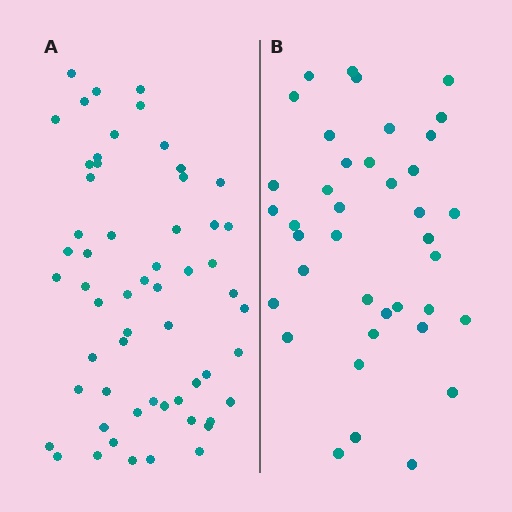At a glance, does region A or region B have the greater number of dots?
Region A (the left region) has more dots.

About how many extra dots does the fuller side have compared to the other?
Region A has approximately 20 more dots than region B.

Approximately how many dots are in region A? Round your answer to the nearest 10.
About 60 dots. (The exact count is 58, which rounds to 60.)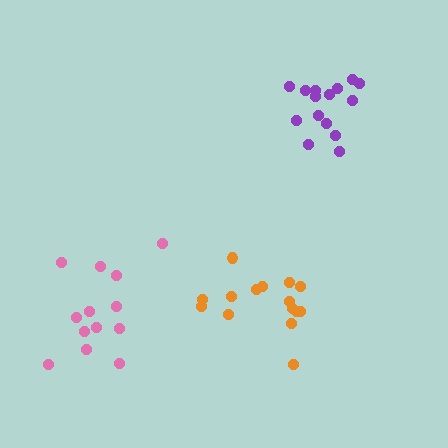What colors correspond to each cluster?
The clusters are colored: purple, orange, pink.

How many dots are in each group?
Group 1: 15 dots, Group 2: 15 dots, Group 3: 13 dots (43 total).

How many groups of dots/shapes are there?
There are 3 groups.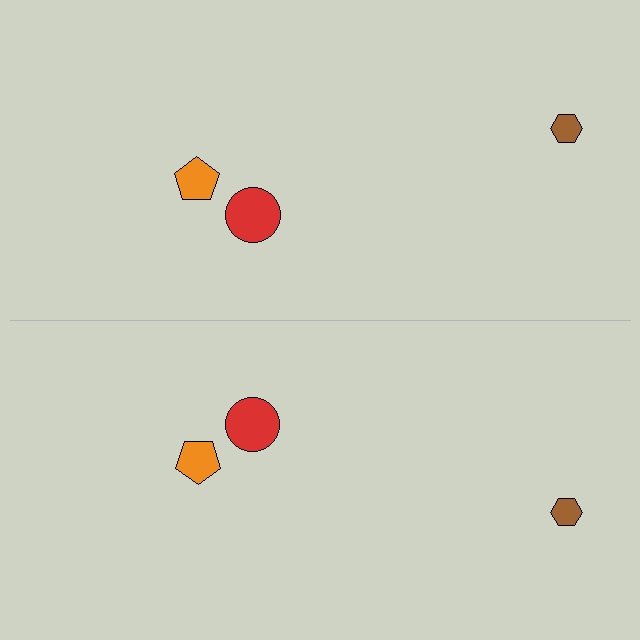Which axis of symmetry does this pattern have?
The pattern has a horizontal axis of symmetry running through the center of the image.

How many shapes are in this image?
There are 6 shapes in this image.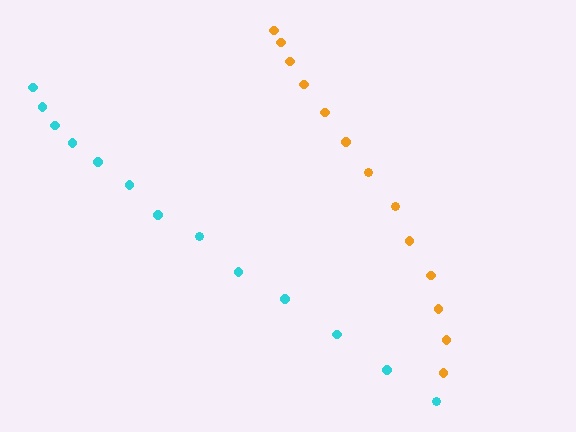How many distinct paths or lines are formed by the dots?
There are 2 distinct paths.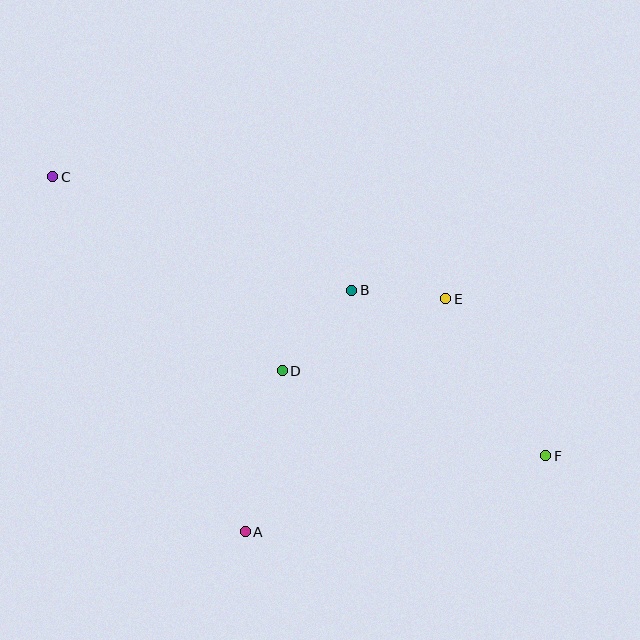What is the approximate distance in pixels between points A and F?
The distance between A and F is approximately 310 pixels.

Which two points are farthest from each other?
Points C and F are farthest from each other.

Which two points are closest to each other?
Points B and E are closest to each other.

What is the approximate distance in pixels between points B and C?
The distance between B and C is approximately 320 pixels.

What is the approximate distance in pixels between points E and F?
The distance between E and F is approximately 186 pixels.